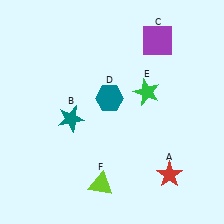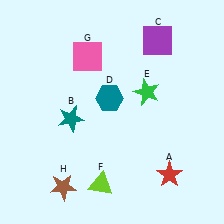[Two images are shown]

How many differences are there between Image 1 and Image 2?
There are 2 differences between the two images.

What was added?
A pink square (G), a brown star (H) were added in Image 2.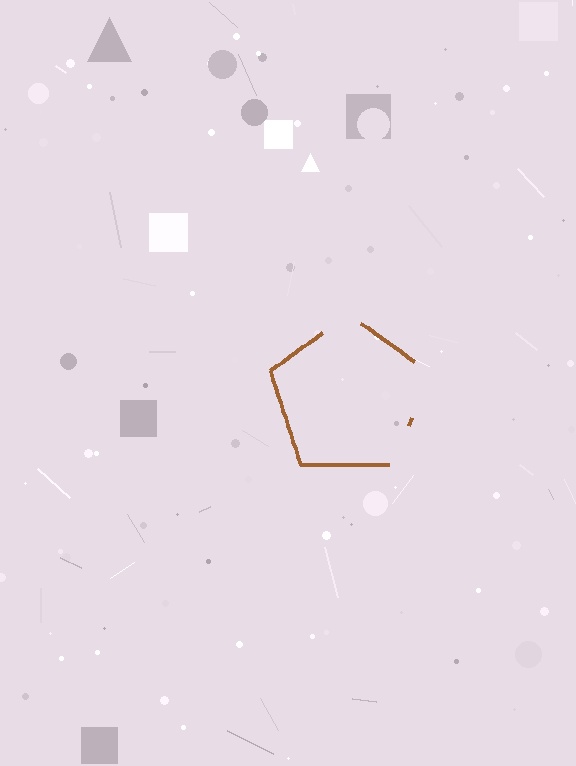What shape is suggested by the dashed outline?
The dashed outline suggests a pentagon.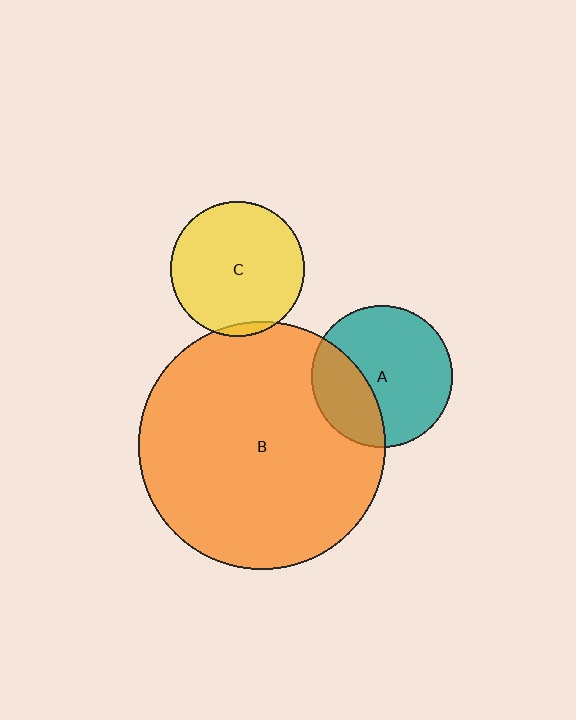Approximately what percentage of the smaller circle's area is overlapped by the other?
Approximately 5%.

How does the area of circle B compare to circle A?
Approximately 3.1 times.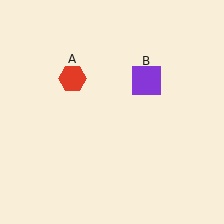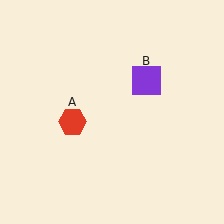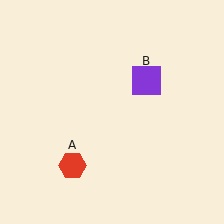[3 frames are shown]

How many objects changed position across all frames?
1 object changed position: red hexagon (object A).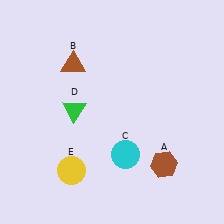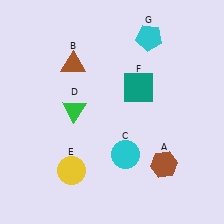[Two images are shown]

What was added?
A teal square (F), a cyan pentagon (G) were added in Image 2.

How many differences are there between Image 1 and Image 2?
There are 2 differences between the two images.